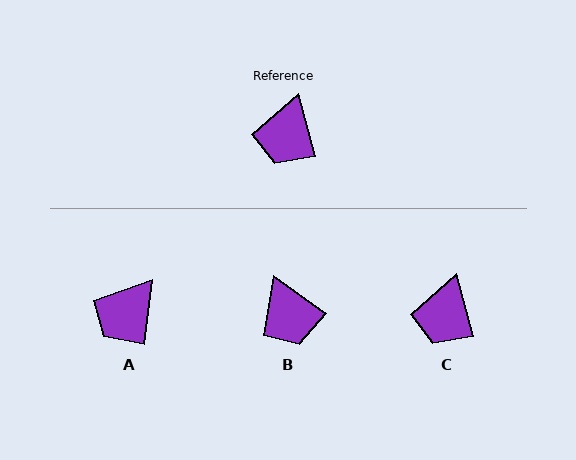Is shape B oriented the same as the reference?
No, it is off by about 39 degrees.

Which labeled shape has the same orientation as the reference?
C.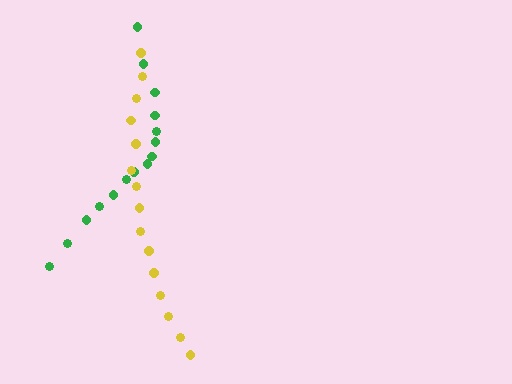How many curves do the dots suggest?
There are 2 distinct paths.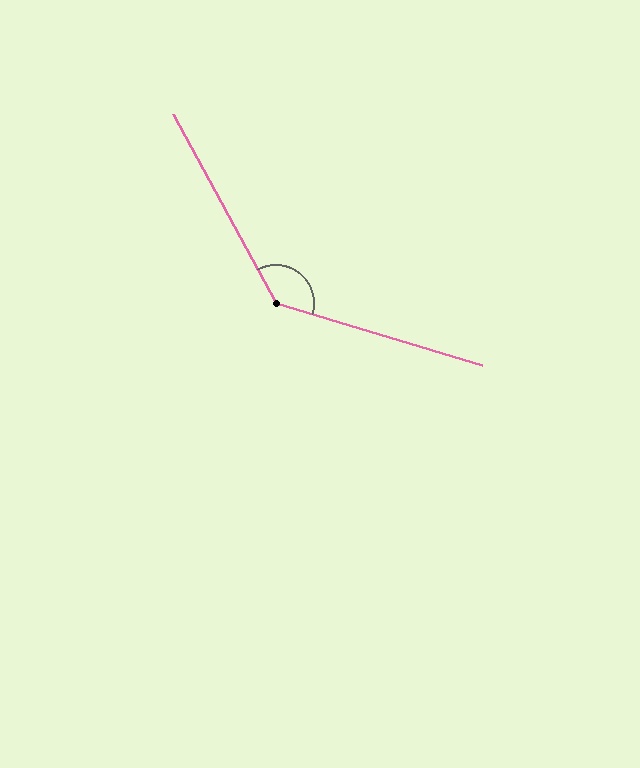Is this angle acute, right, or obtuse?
It is obtuse.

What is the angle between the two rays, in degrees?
Approximately 135 degrees.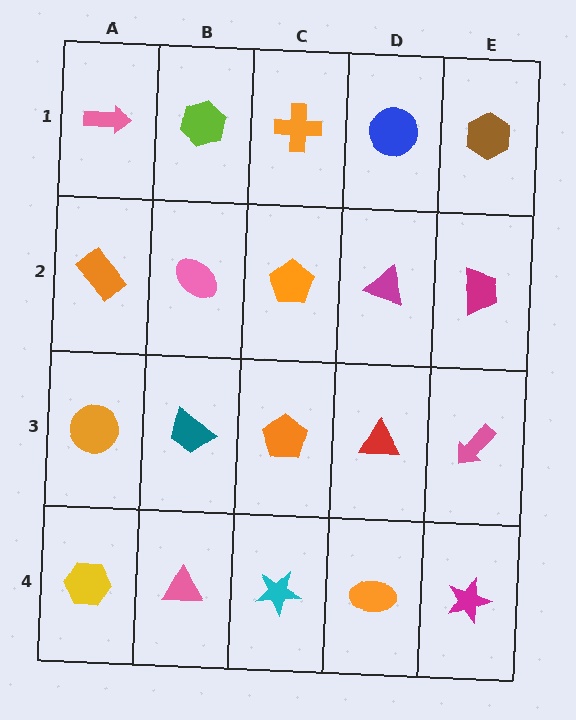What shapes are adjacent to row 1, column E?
A magenta trapezoid (row 2, column E), a blue circle (row 1, column D).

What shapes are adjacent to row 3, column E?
A magenta trapezoid (row 2, column E), a magenta star (row 4, column E), a red triangle (row 3, column D).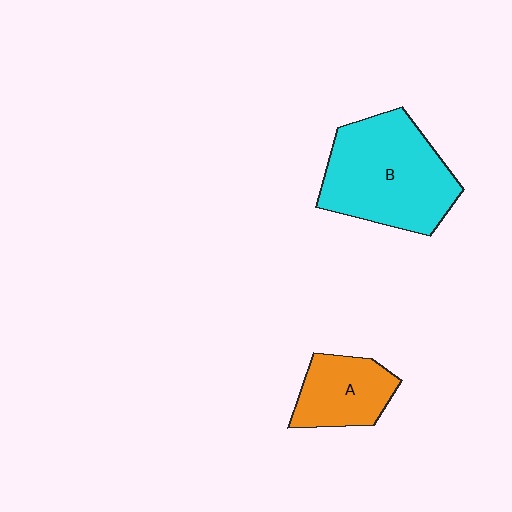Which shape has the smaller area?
Shape A (orange).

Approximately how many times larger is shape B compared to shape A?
Approximately 1.9 times.